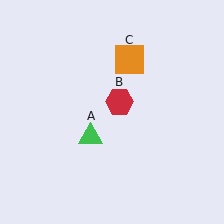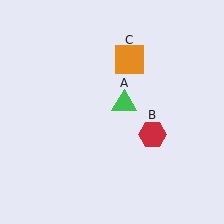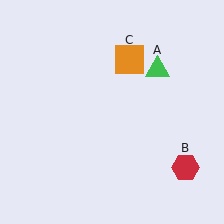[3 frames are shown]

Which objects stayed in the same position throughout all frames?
Orange square (object C) remained stationary.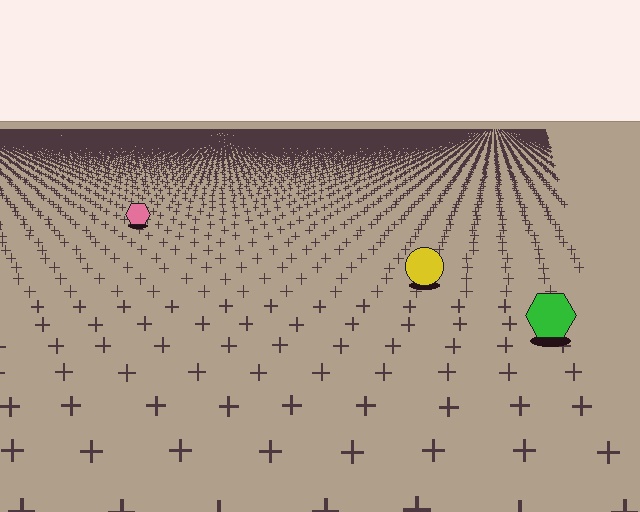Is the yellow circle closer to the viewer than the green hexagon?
No. The green hexagon is closer — you can tell from the texture gradient: the ground texture is coarser near it.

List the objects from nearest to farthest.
From nearest to farthest: the green hexagon, the yellow circle, the pink hexagon.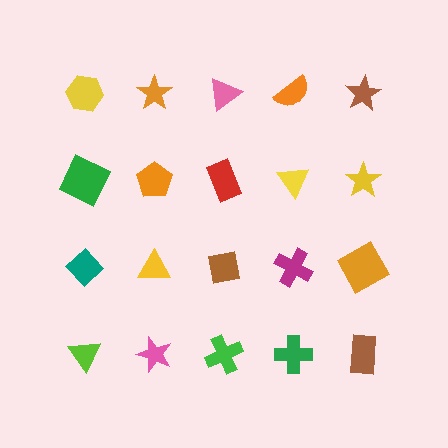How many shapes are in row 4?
5 shapes.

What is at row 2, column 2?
An orange pentagon.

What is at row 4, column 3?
A green cross.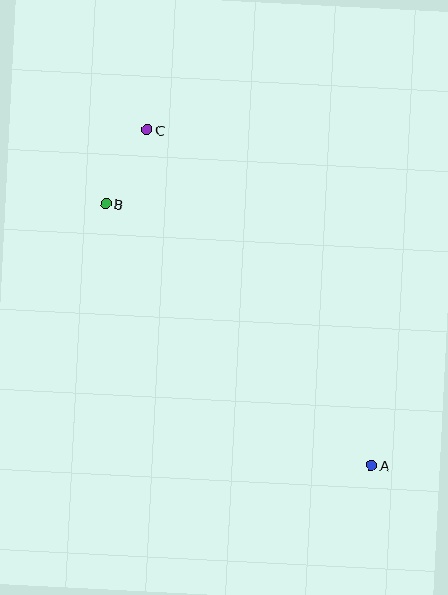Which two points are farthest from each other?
Points A and C are farthest from each other.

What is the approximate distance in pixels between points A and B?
The distance between A and B is approximately 373 pixels.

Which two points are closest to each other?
Points B and C are closest to each other.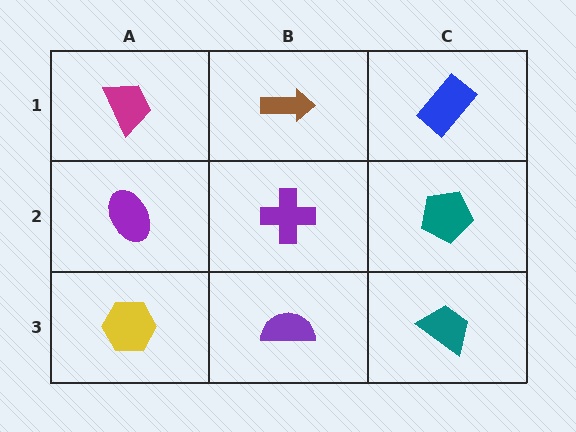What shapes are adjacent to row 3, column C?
A teal pentagon (row 2, column C), a purple semicircle (row 3, column B).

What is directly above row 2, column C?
A blue rectangle.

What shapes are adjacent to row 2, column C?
A blue rectangle (row 1, column C), a teal trapezoid (row 3, column C), a purple cross (row 2, column B).